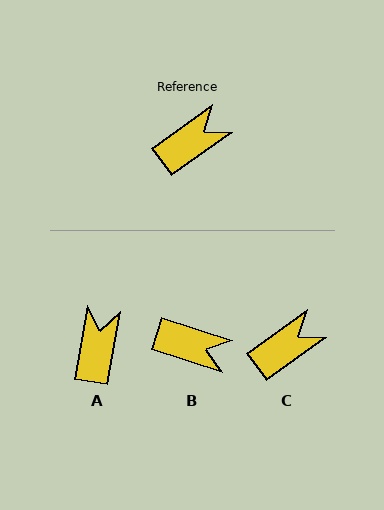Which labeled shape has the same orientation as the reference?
C.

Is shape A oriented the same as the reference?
No, it is off by about 45 degrees.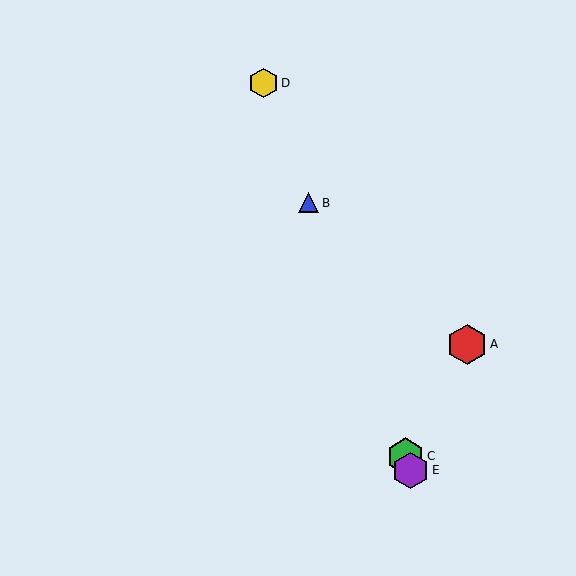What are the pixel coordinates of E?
Object E is at (411, 470).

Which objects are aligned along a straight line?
Objects B, C, D, E are aligned along a straight line.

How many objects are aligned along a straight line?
4 objects (B, C, D, E) are aligned along a straight line.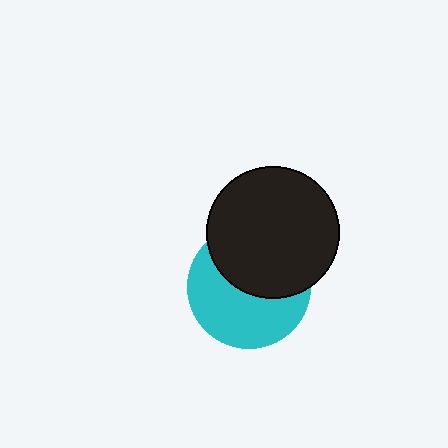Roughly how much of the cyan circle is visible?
About half of it is visible (roughly 54%).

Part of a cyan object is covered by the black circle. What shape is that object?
It is a circle.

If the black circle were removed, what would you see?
You would see the complete cyan circle.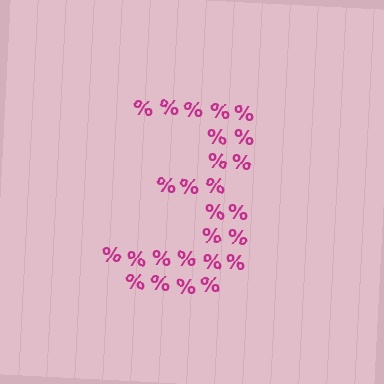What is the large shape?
The large shape is the digit 3.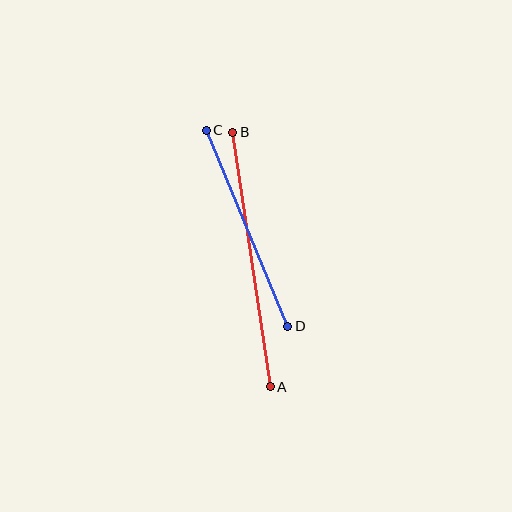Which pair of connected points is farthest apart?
Points A and B are farthest apart.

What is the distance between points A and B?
The distance is approximately 257 pixels.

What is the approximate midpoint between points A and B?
The midpoint is at approximately (252, 259) pixels.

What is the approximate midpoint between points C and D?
The midpoint is at approximately (247, 228) pixels.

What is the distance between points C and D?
The distance is approximately 213 pixels.